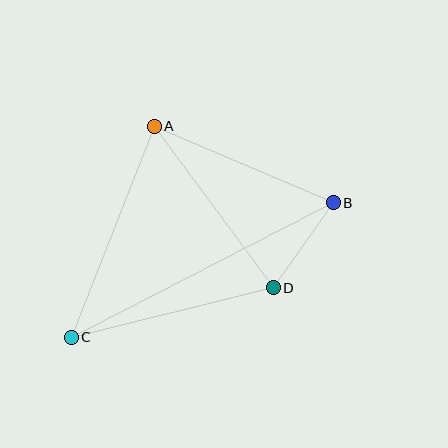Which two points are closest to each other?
Points B and D are closest to each other.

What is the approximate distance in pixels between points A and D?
The distance between A and D is approximately 201 pixels.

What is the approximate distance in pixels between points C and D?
The distance between C and D is approximately 208 pixels.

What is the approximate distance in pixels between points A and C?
The distance between A and C is approximately 227 pixels.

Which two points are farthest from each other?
Points B and C are farthest from each other.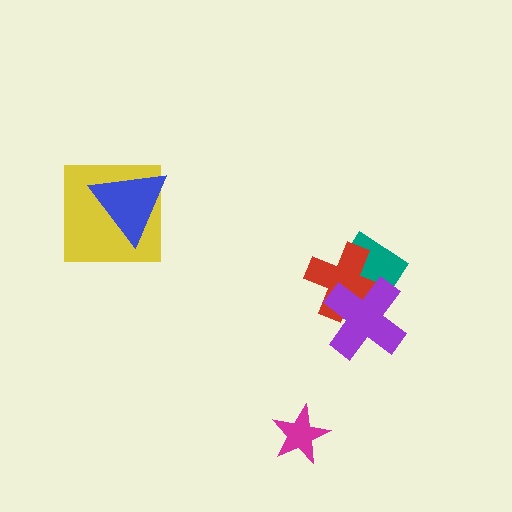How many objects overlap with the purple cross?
2 objects overlap with the purple cross.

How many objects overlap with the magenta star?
0 objects overlap with the magenta star.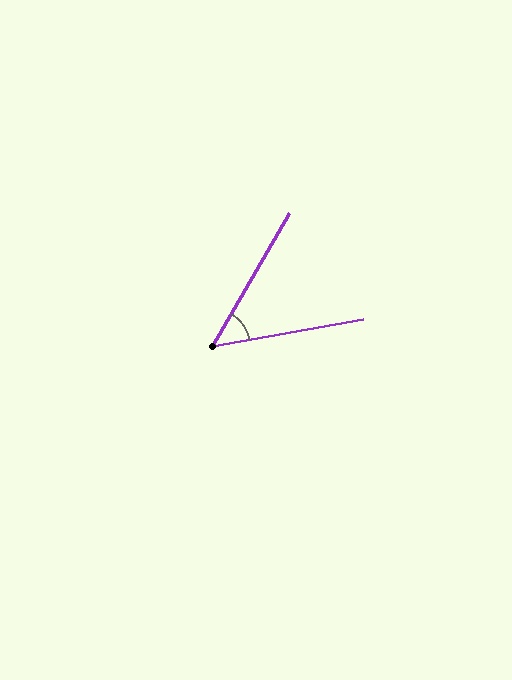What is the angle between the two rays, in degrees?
Approximately 50 degrees.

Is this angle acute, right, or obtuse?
It is acute.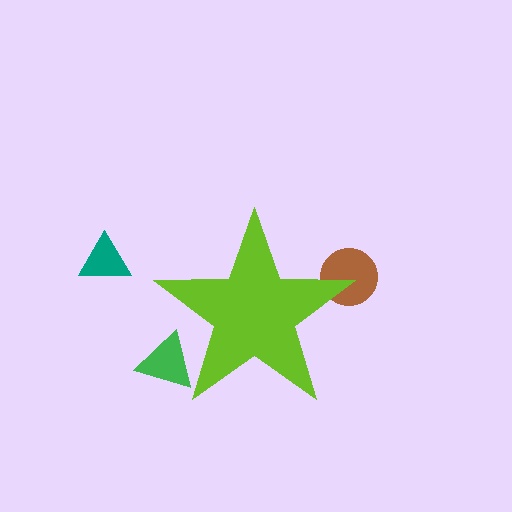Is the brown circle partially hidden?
Yes, the brown circle is partially hidden behind the lime star.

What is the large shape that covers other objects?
A lime star.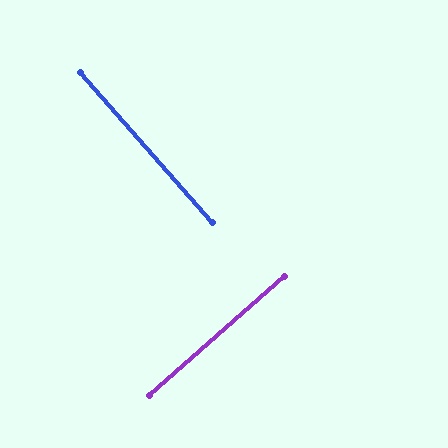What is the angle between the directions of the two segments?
Approximately 90 degrees.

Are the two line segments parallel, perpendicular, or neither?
Perpendicular — they meet at approximately 90°.